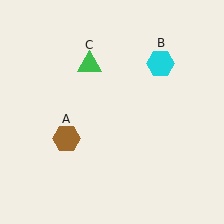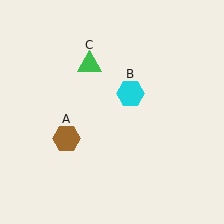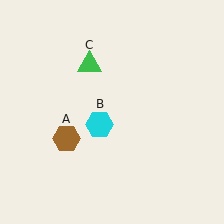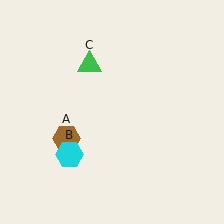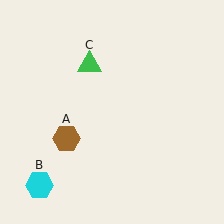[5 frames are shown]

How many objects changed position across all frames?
1 object changed position: cyan hexagon (object B).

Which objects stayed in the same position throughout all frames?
Brown hexagon (object A) and green triangle (object C) remained stationary.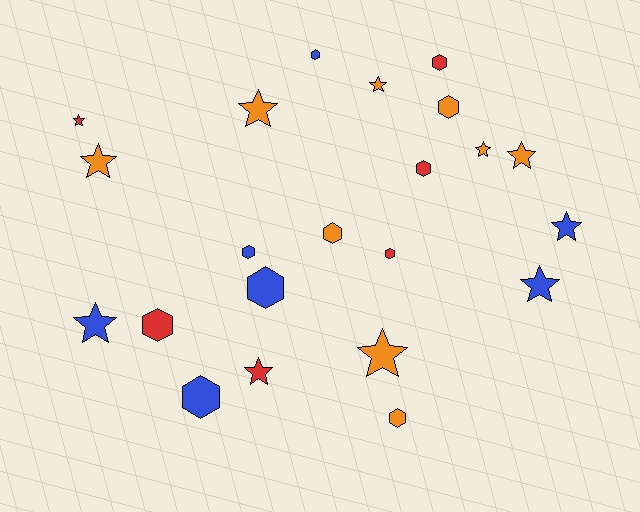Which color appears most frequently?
Orange, with 9 objects.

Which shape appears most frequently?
Hexagon, with 11 objects.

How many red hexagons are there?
There are 4 red hexagons.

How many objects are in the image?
There are 22 objects.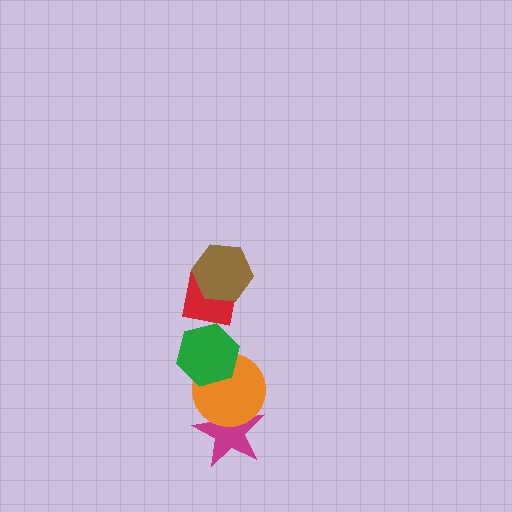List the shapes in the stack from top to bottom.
From top to bottom: the brown hexagon, the red square, the green hexagon, the orange circle, the magenta star.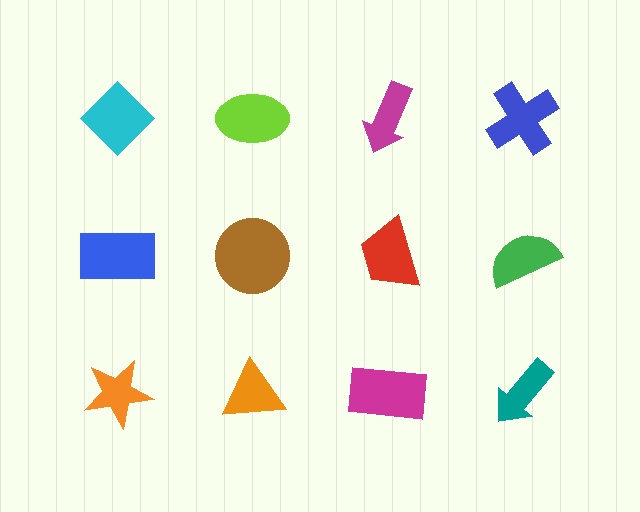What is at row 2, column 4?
A green semicircle.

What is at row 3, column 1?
An orange star.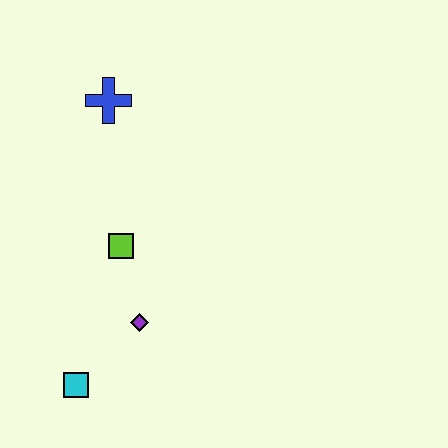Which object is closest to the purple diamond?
The lime square is closest to the purple diamond.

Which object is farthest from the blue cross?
The cyan square is farthest from the blue cross.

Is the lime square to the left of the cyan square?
No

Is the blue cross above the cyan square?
Yes